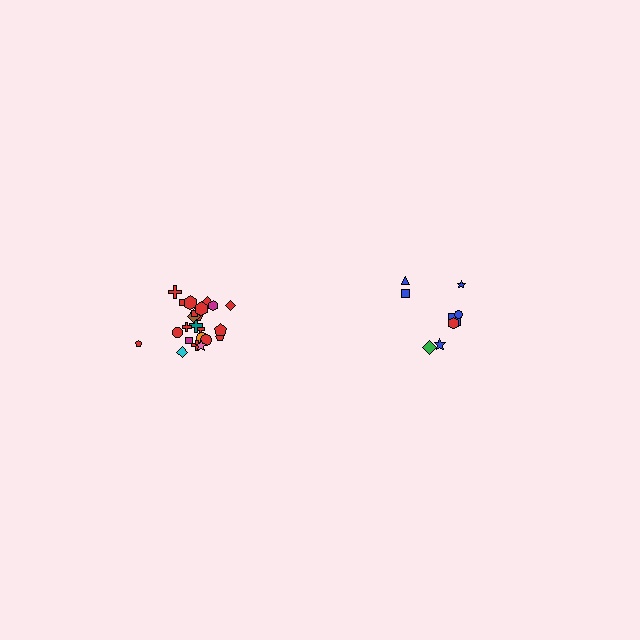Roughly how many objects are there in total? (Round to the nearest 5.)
Roughly 35 objects in total.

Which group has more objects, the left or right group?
The left group.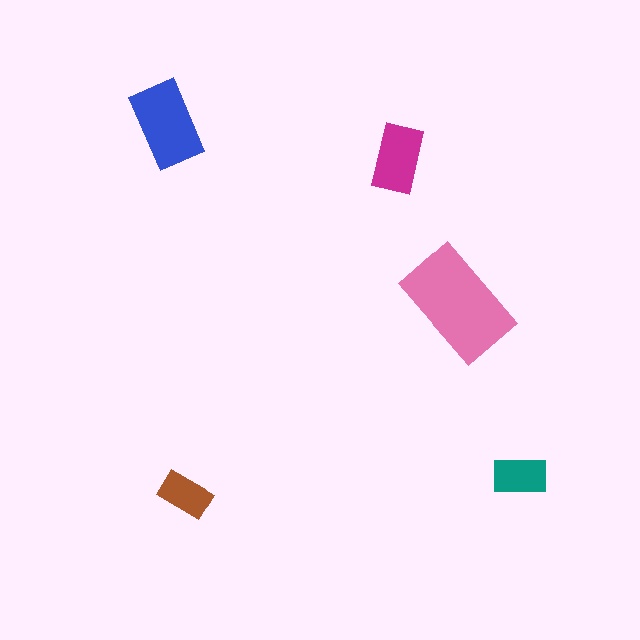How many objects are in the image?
There are 5 objects in the image.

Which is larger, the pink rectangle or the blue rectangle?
The pink one.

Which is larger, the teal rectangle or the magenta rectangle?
The magenta one.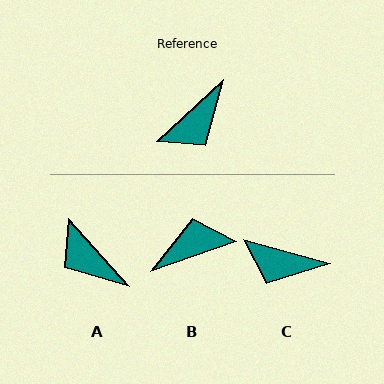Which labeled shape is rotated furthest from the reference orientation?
B, about 157 degrees away.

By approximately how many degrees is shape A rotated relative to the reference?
Approximately 91 degrees clockwise.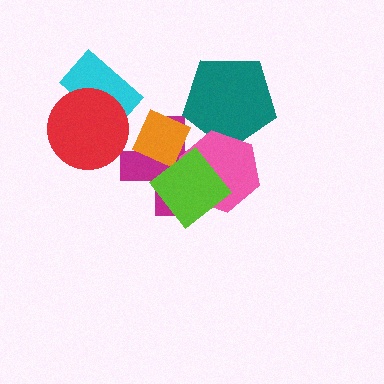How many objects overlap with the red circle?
1 object overlaps with the red circle.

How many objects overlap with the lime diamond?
2 objects overlap with the lime diamond.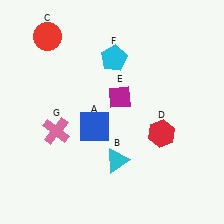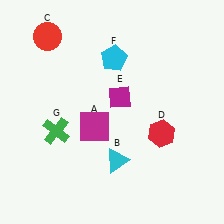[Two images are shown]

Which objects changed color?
A changed from blue to magenta. G changed from pink to green.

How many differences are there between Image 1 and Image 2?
There are 2 differences between the two images.